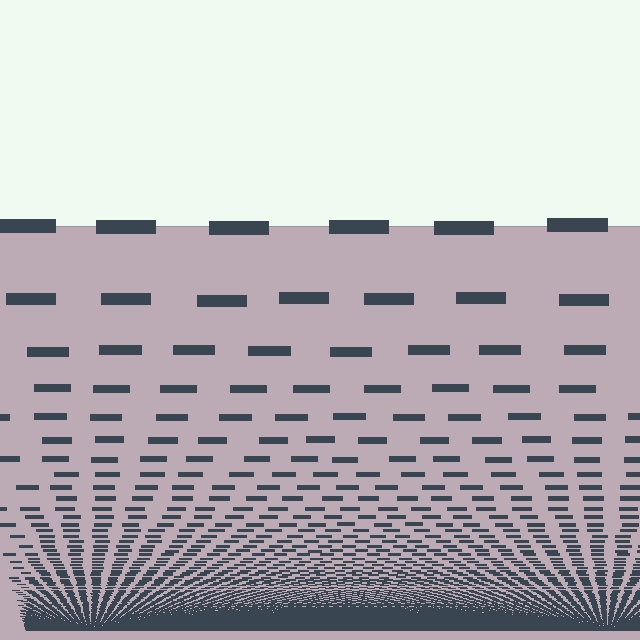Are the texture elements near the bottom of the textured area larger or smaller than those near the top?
Smaller. The gradient is inverted — elements near the bottom are smaller and denser.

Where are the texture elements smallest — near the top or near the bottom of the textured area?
Near the bottom.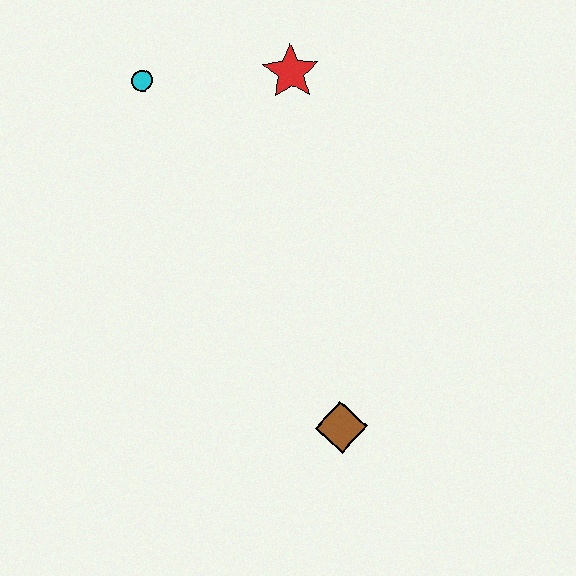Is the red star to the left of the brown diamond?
Yes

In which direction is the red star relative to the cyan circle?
The red star is to the right of the cyan circle.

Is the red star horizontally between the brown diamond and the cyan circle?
Yes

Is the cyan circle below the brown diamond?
No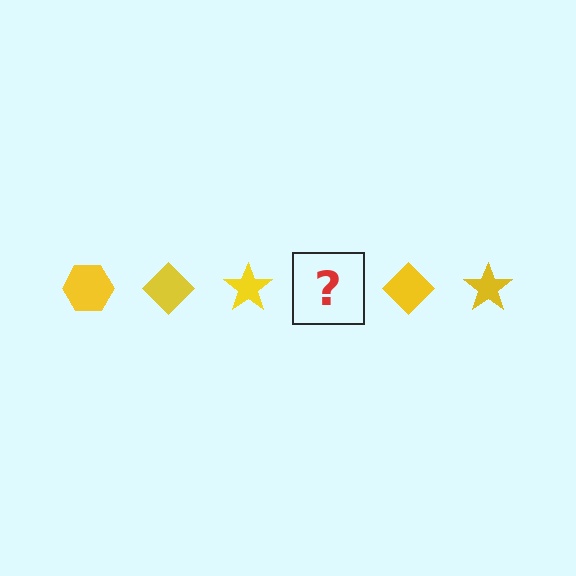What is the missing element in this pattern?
The missing element is a yellow hexagon.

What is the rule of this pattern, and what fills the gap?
The rule is that the pattern cycles through hexagon, diamond, star shapes in yellow. The gap should be filled with a yellow hexagon.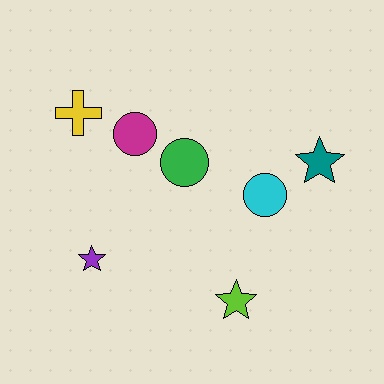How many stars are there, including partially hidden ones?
There are 3 stars.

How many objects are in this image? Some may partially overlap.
There are 7 objects.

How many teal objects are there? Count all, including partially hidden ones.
There is 1 teal object.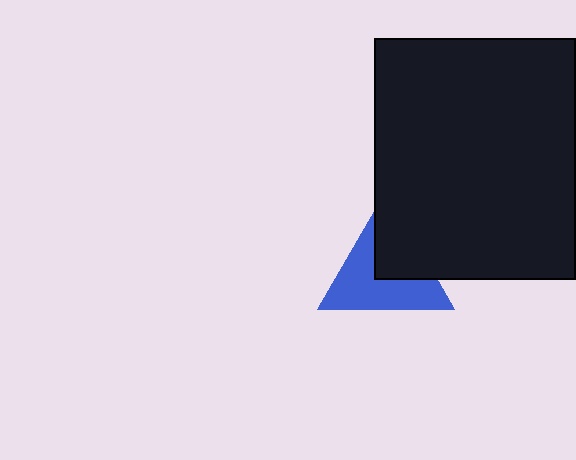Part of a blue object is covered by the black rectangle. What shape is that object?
It is a triangle.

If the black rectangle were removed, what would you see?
You would see the complete blue triangle.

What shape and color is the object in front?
The object in front is a black rectangle.